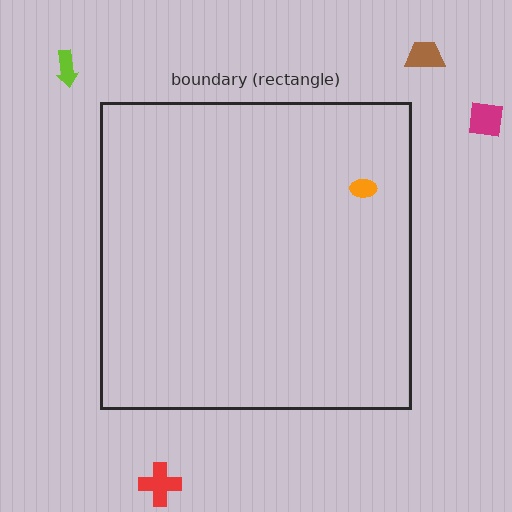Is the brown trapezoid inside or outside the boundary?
Outside.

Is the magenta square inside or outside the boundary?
Outside.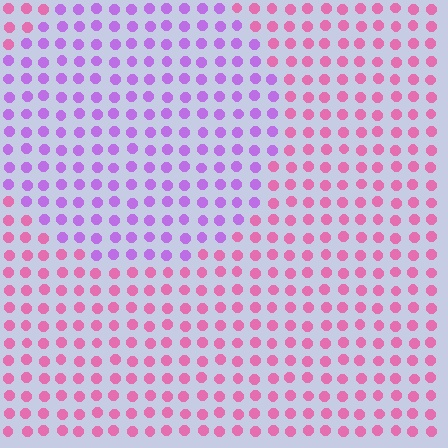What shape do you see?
I see a circle.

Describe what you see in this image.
The image is filled with small pink elements in a uniform arrangement. A circle-shaped region is visible where the elements are tinted to a slightly different hue, forming a subtle color boundary.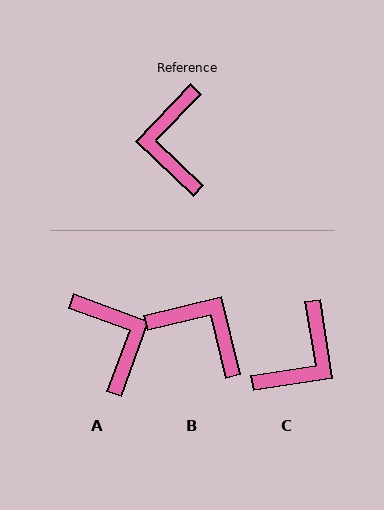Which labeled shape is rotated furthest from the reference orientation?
A, about 156 degrees away.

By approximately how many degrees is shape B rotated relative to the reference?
Approximately 123 degrees clockwise.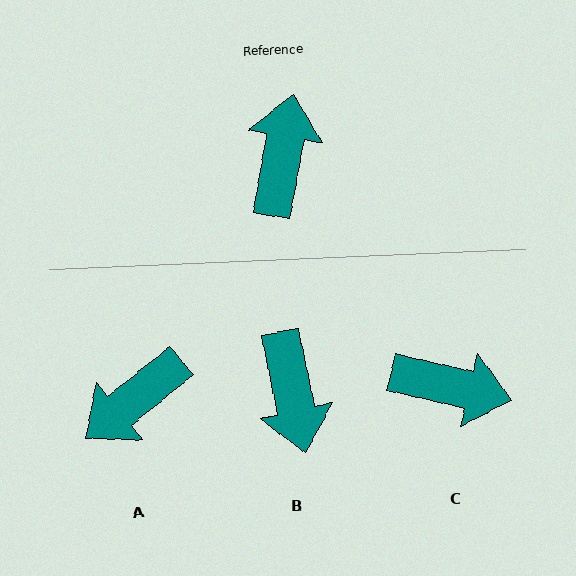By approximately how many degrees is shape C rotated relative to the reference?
Approximately 93 degrees clockwise.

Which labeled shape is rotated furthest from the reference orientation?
B, about 158 degrees away.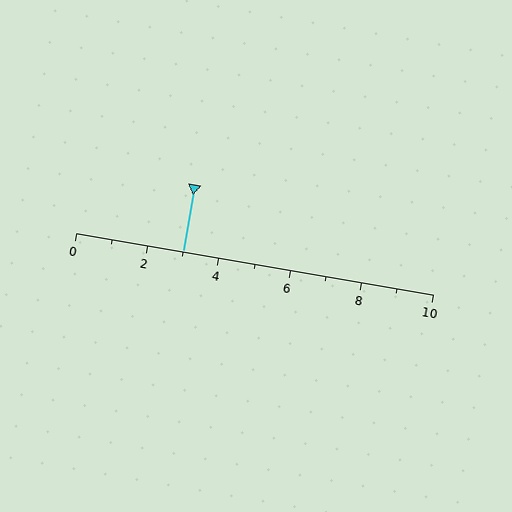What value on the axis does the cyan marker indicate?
The marker indicates approximately 3.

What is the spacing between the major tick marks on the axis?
The major ticks are spaced 2 apart.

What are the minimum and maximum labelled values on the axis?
The axis runs from 0 to 10.